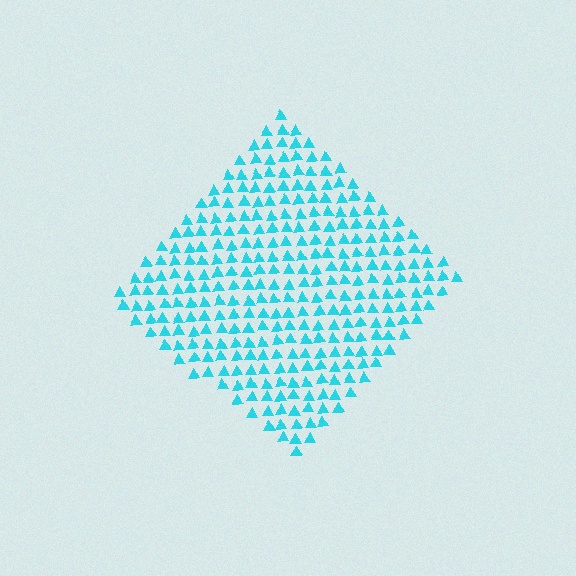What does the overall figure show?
The overall figure shows a diamond.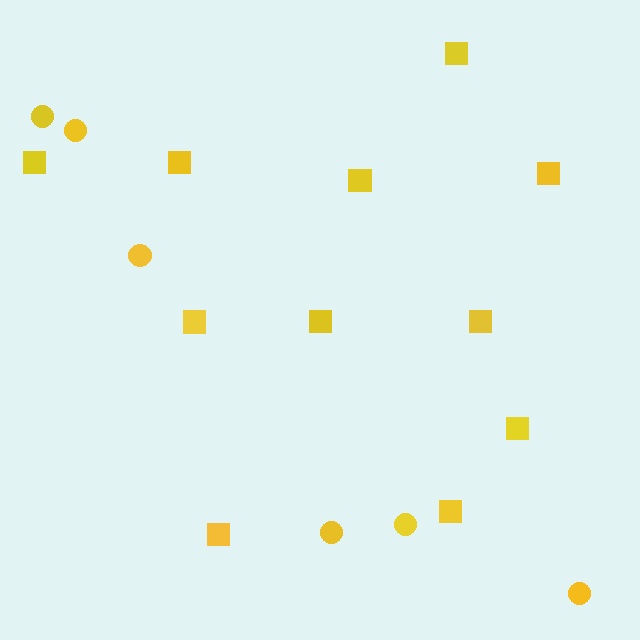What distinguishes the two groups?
There are 2 groups: one group of circles (6) and one group of squares (11).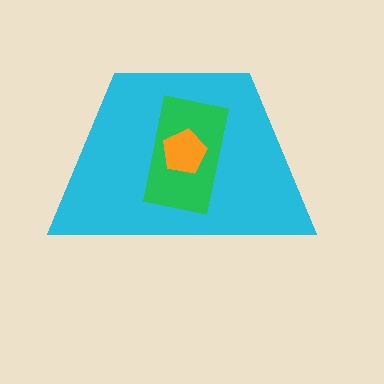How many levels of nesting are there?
3.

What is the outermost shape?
The cyan trapezoid.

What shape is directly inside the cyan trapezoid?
The green rectangle.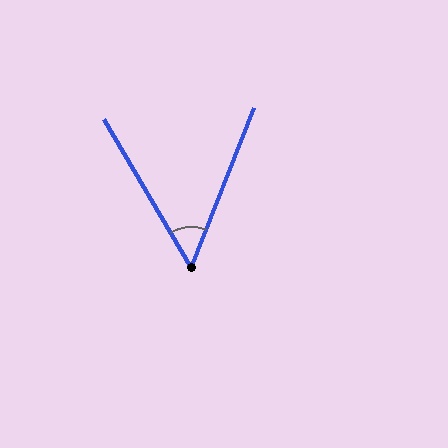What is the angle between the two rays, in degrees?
Approximately 52 degrees.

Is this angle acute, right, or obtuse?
It is acute.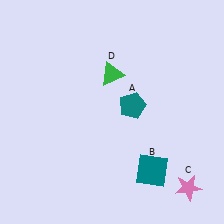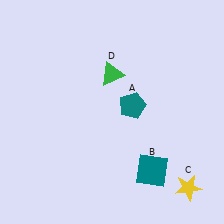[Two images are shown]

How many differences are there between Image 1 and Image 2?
There is 1 difference between the two images.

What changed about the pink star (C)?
In Image 1, C is pink. In Image 2, it changed to yellow.